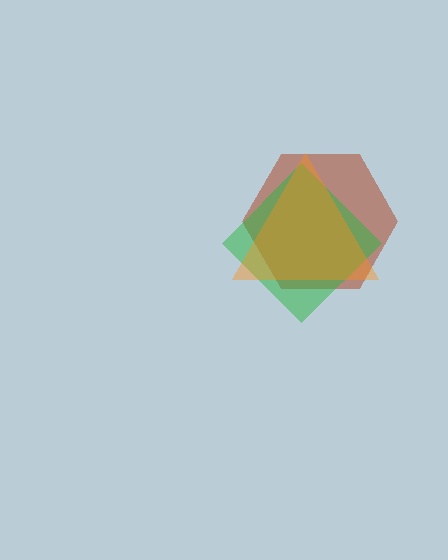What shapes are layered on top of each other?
The layered shapes are: a brown hexagon, a green diamond, an orange triangle.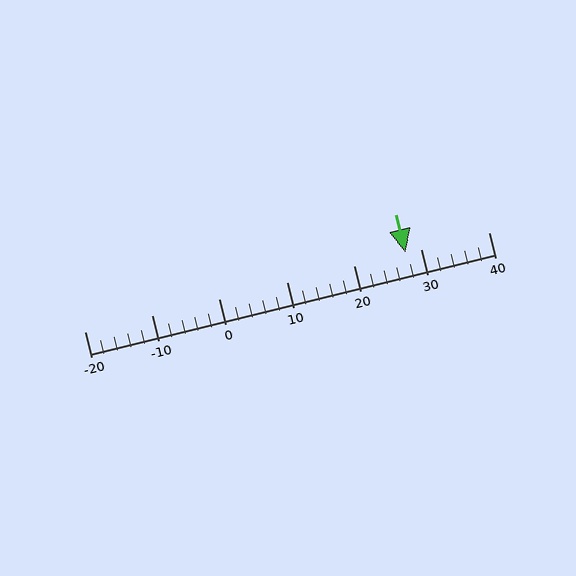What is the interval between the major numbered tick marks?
The major tick marks are spaced 10 units apart.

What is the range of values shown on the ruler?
The ruler shows values from -20 to 40.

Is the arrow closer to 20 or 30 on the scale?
The arrow is closer to 30.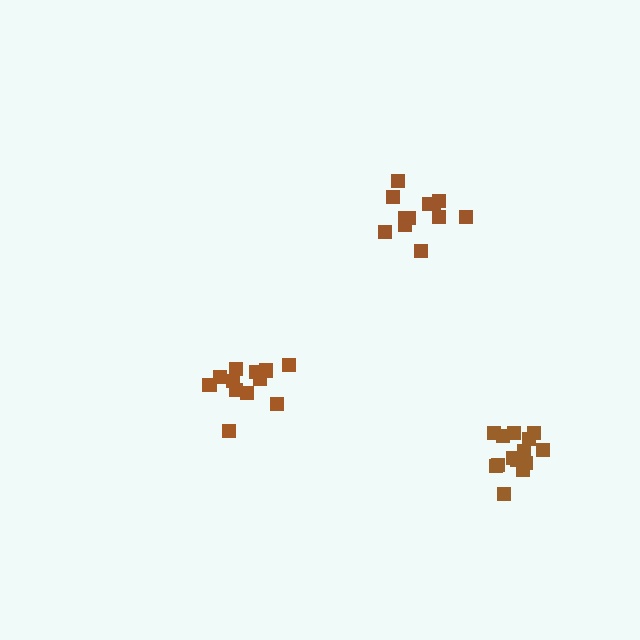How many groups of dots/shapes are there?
There are 3 groups.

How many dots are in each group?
Group 1: 12 dots, Group 2: 12 dots, Group 3: 14 dots (38 total).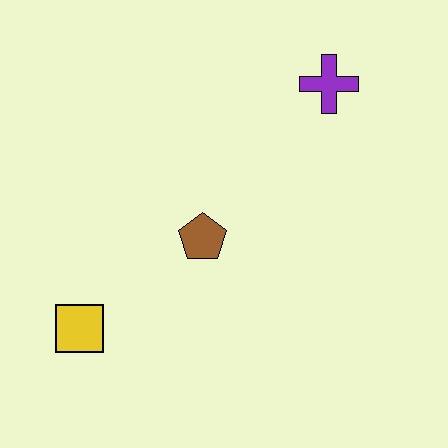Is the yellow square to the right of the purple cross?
No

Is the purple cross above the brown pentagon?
Yes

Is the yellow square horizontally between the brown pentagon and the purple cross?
No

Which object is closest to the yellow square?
The brown pentagon is closest to the yellow square.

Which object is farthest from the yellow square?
The purple cross is farthest from the yellow square.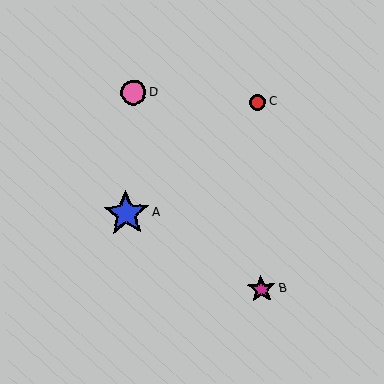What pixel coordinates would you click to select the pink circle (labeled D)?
Click at (133, 93) to select the pink circle D.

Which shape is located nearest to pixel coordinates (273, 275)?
The magenta star (labeled B) at (261, 289) is nearest to that location.